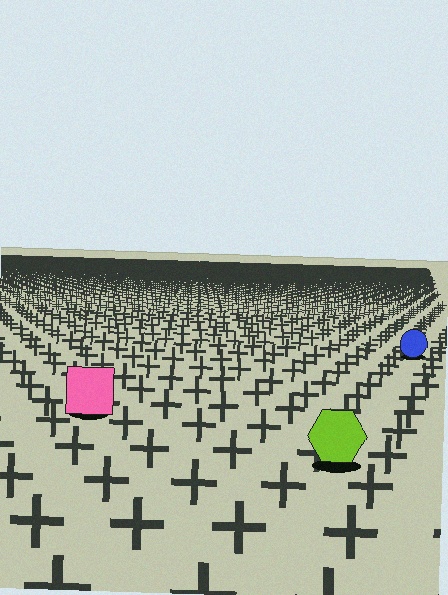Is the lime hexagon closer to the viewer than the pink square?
Yes. The lime hexagon is closer — you can tell from the texture gradient: the ground texture is coarser near it.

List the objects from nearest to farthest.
From nearest to farthest: the lime hexagon, the pink square, the blue circle.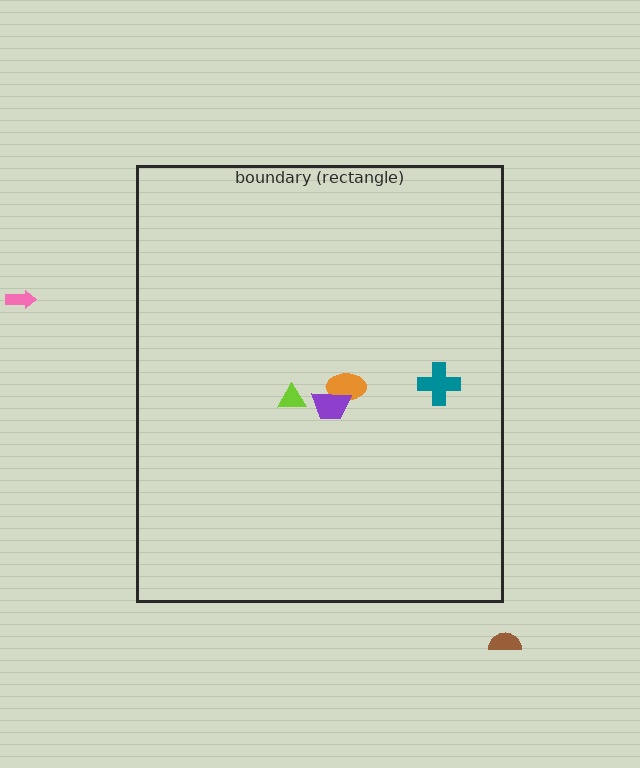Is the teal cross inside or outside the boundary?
Inside.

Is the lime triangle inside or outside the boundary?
Inside.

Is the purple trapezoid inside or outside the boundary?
Inside.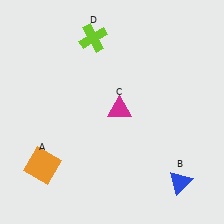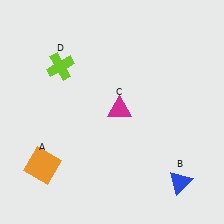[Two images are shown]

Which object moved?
The lime cross (D) moved left.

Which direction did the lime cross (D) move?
The lime cross (D) moved left.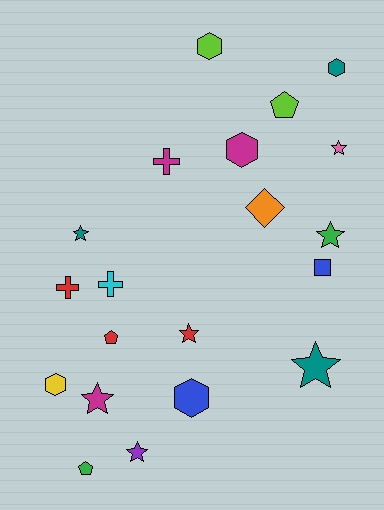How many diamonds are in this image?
There is 1 diamond.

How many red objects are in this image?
There are 3 red objects.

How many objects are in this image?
There are 20 objects.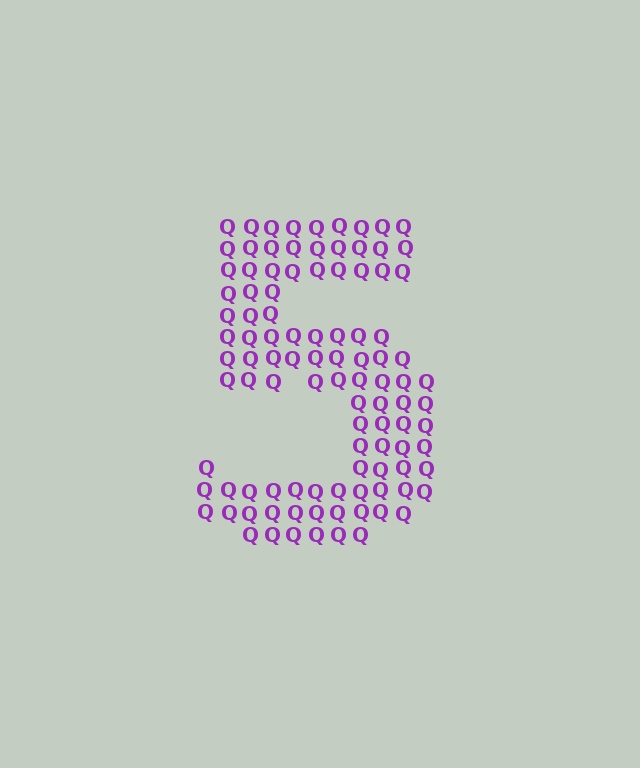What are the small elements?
The small elements are letter Q's.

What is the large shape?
The large shape is the digit 5.